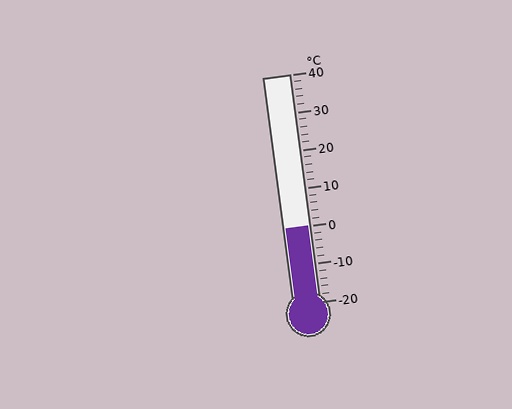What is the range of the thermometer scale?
The thermometer scale ranges from -20°C to 40°C.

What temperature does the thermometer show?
The thermometer shows approximately 0°C.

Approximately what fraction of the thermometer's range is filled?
The thermometer is filled to approximately 35% of its range.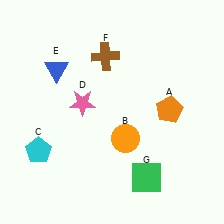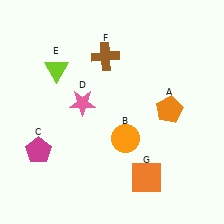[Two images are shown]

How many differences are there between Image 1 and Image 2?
There are 3 differences between the two images.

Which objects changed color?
C changed from cyan to magenta. E changed from blue to lime. G changed from green to orange.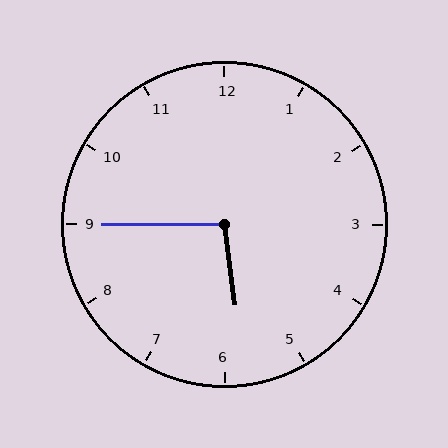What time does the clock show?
5:45.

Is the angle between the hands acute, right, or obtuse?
It is obtuse.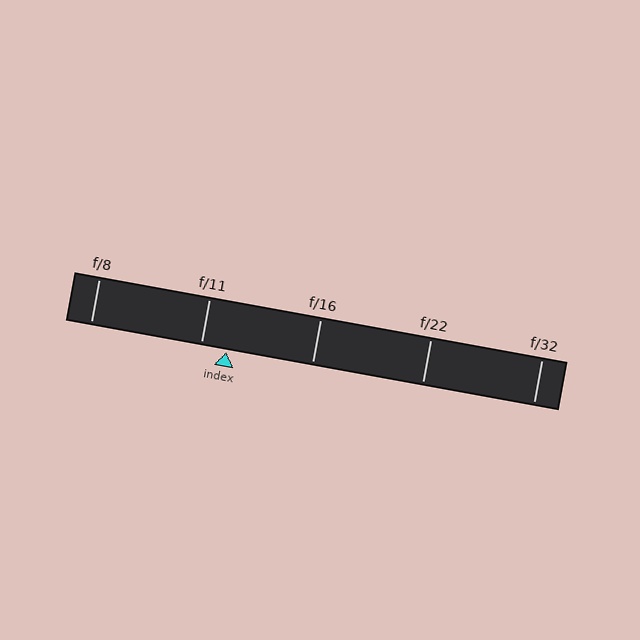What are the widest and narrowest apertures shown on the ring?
The widest aperture shown is f/8 and the narrowest is f/32.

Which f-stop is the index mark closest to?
The index mark is closest to f/11.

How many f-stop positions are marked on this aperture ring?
There are 5 f-stop positions marked.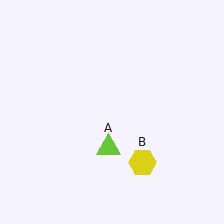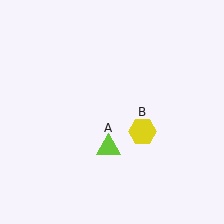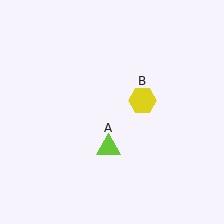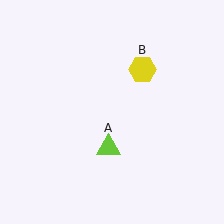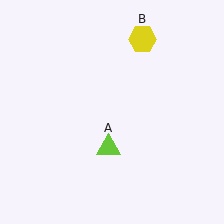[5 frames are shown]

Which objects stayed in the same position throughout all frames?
Lime triangle (object A) remained stationary.